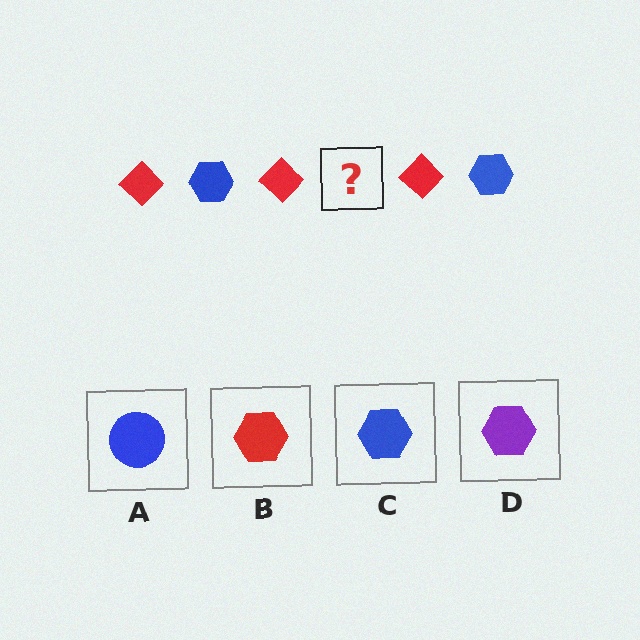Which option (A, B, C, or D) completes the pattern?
C.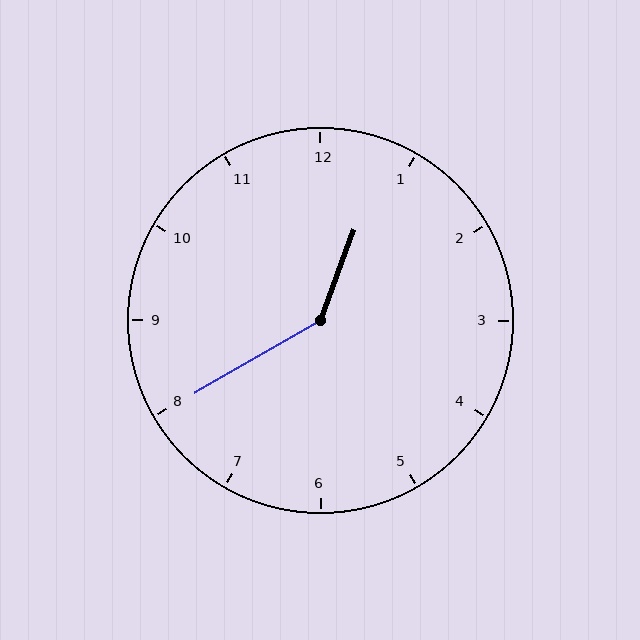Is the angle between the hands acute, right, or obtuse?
It is obtuse.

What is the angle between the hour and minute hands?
Approximately 140 degrees.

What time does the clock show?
12:40.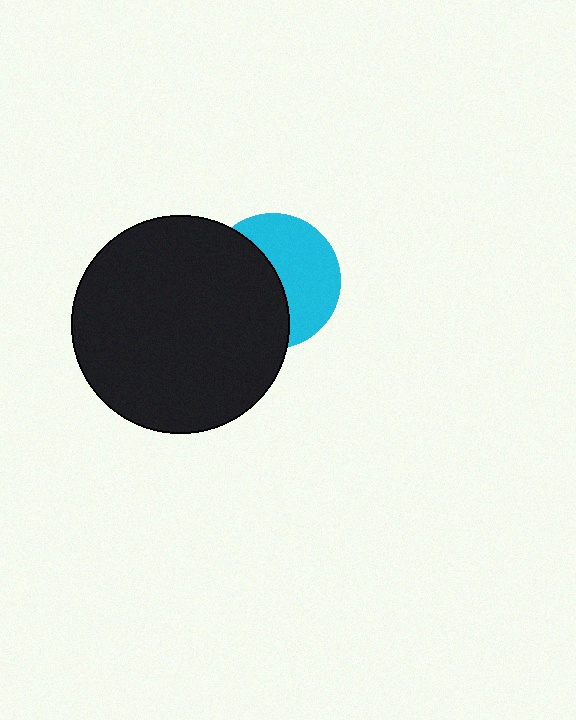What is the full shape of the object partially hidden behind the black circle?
The partially hidden object is a cyan circle.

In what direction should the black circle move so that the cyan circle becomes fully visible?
The black circle should move left. That is the shortest direction to clear the overlap and leave the cyan circle fully visible.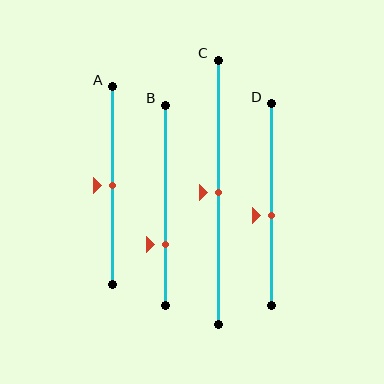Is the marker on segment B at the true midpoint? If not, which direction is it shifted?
No, the marker on segment B is shifted downward by about 20% of the segment length.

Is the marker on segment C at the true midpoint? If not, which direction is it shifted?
Yes, the marker on segment C is at the true midpoint.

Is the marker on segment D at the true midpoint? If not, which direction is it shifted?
No, the marker on segment D is shifted downward by about 6% of the segment length.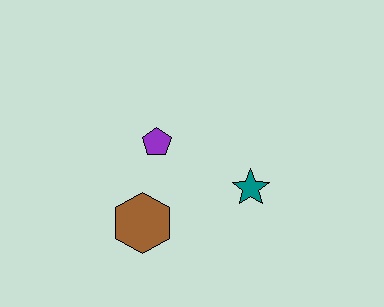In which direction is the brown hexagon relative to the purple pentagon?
The brown hexagon is below the purple pentagon.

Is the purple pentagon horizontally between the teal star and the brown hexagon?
Yes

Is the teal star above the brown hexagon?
Yes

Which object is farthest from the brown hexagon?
The teal star is farthest from the brown hexagon.